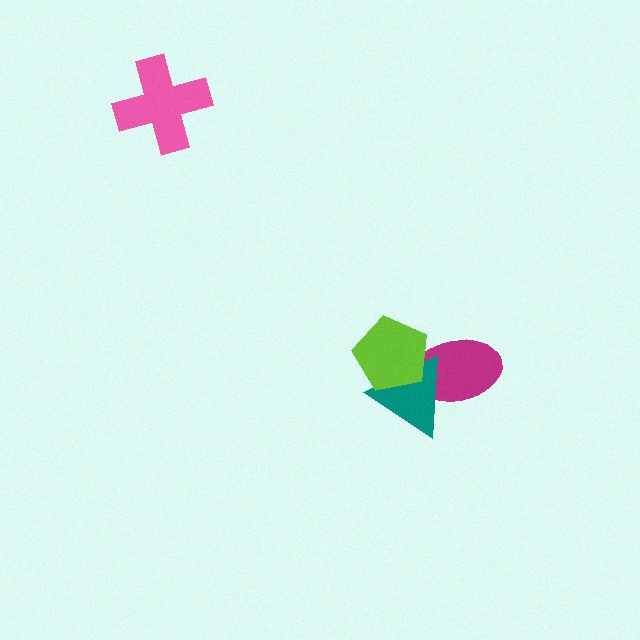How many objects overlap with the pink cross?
0 objects overlap with the pink cross.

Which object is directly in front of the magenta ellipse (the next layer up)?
The teal triangle is directly in front of the magenta ellipse.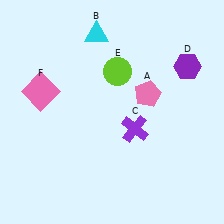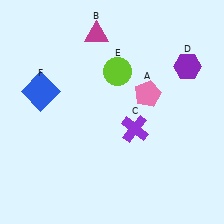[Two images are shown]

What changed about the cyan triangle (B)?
In Image 1, B is cyan. In Image 2, it changed to magenta.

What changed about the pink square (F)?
In Image 1, F is pink. In Image 2, it changed to blue.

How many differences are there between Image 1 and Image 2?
There are 2 differences between the two images.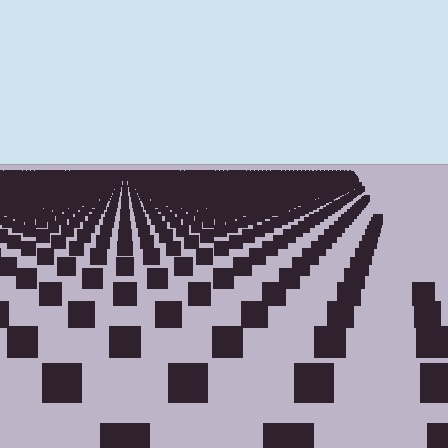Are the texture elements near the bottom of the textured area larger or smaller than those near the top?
Larger. Near the bottom, elements are closer to the viewer and appear at a bigger on-screen size.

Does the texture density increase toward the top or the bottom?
Density increases toward the top.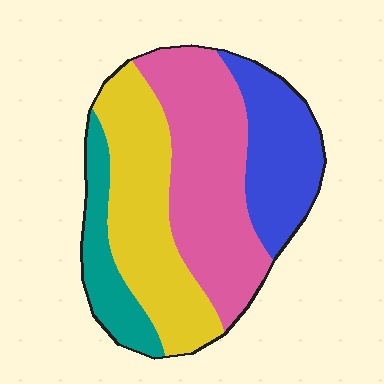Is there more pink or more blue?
Pink.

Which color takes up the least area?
Teal, at roughly 15%.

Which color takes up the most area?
Pink, at roughly 35%.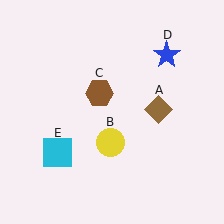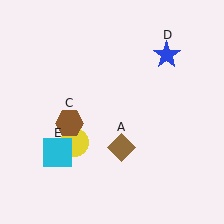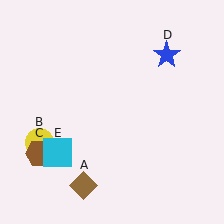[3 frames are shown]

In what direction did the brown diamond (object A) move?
The brown diamond (object A) moved down and to the left.